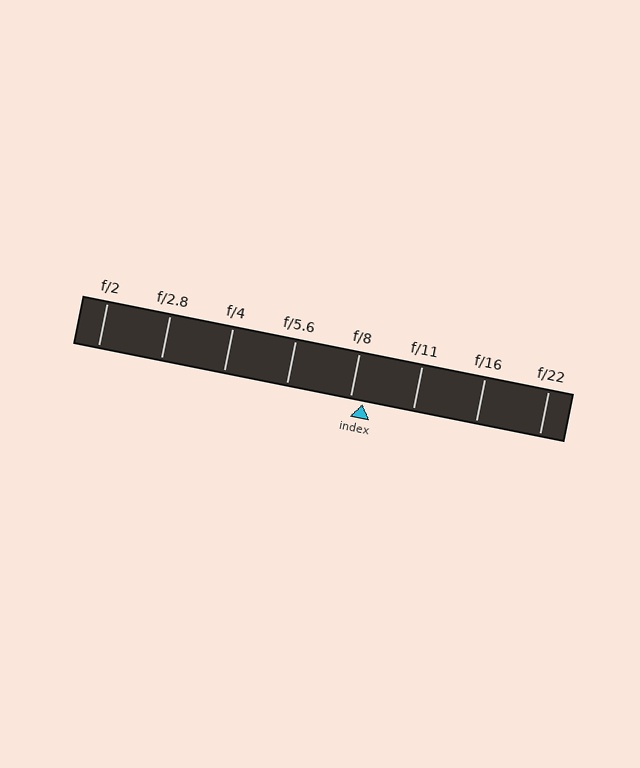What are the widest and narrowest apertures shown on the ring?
The widest aperture shown is f/2 and the narrowest is f/22.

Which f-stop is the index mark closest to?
The index mark is closest to f/8.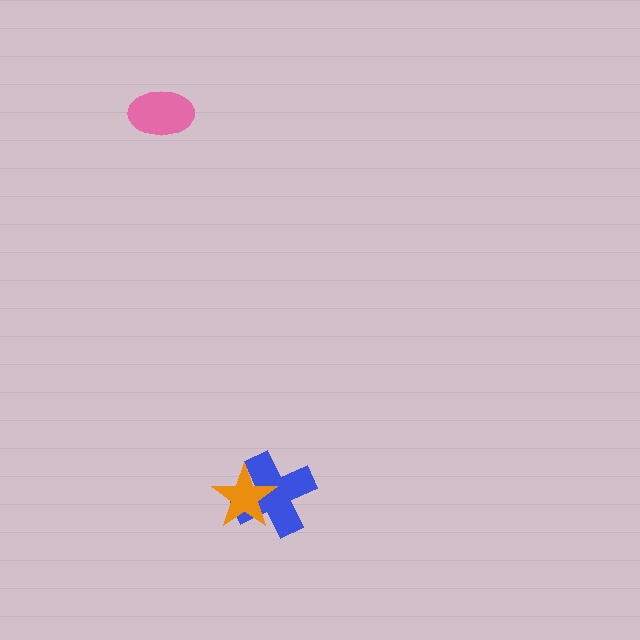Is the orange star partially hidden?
No, no other shape covers it.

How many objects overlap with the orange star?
1 object overlaps with the orange star.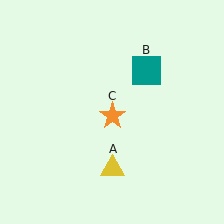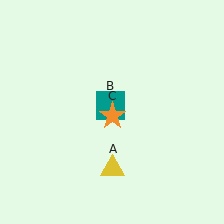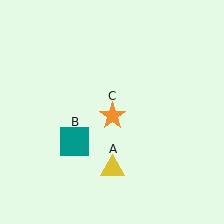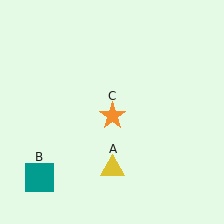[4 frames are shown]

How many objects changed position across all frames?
1 object changed position: teal square (object B).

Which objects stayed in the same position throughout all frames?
Yellow triangle (object A) and orange star (object C) remained stationary.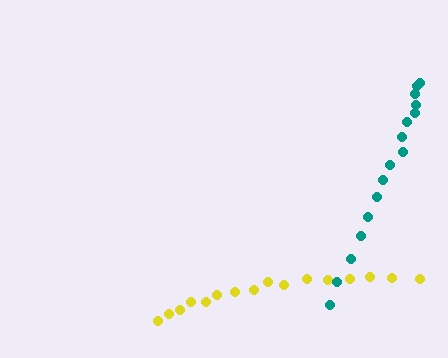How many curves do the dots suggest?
There are 2 distinct paths.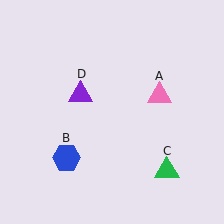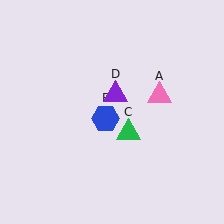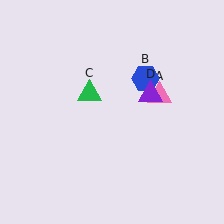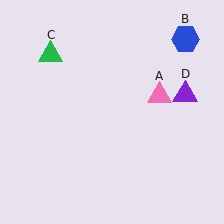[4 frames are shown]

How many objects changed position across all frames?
3 objects changed position: blue hexagon (object B), green triangle (object C), purple triangle (object D).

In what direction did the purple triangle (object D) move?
The purple triangle (object D) moved right.